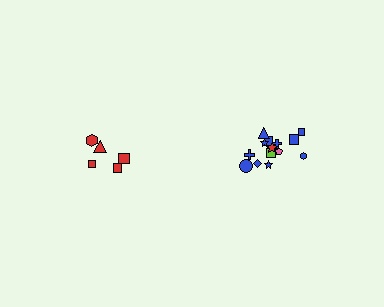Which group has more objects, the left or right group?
The right group.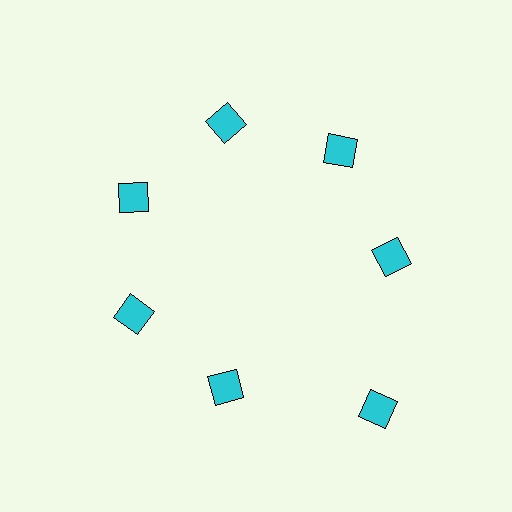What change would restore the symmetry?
The symmetry would be restored by moving it inward, back onto the ring so that all 7 diamonds sit at equal angles and equal distance from the center.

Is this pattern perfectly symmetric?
No. The 7 cyan diamonds are arranged in a ring, but one element near the 5 o'clock position is pushed outward from the center, breaking the 7-fold rotational symmetry.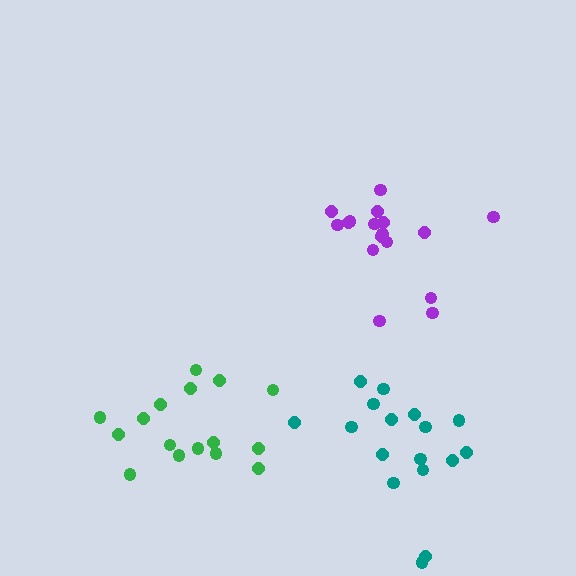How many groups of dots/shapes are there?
There are 3 groups.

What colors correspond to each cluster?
The clusters are colored: purple, teal, green.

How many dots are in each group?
Group 1: 17 dots, Group 2: 17 dots, Group 3: 16 dots (50 total).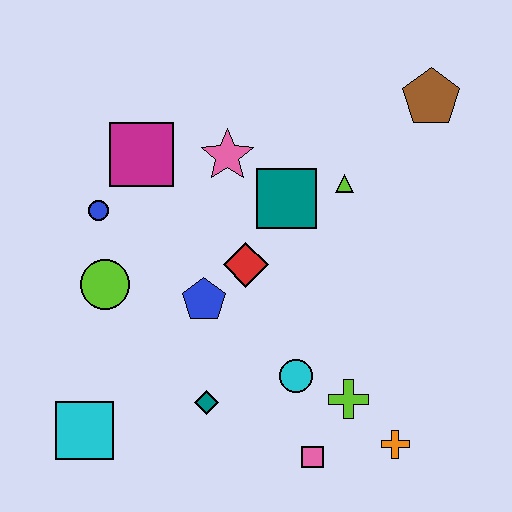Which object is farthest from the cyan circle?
The brown pentagon is farthest from the cyan circle.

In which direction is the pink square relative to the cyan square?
The pink square is to the right of the cyan square.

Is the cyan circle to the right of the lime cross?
No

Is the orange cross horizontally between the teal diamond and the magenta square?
No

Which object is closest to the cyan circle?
The lime cross is closest to the cyan circle.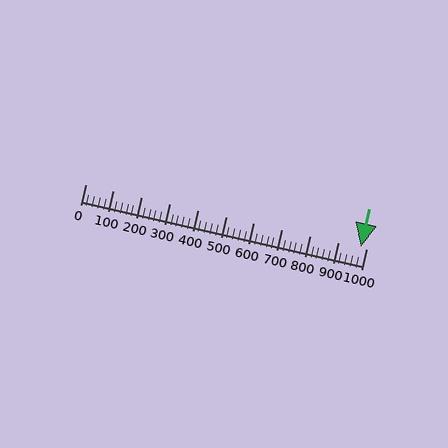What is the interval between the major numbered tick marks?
The major tick marks are spaced 100 units apart.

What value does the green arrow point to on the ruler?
The green arrow points to approximately 979.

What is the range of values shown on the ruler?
The ruler shows values from 0 to 1000.